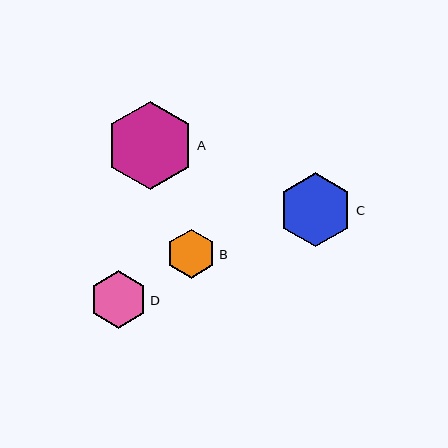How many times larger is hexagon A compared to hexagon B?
Hexagon A is approximately 1.8 times the size of hexagon B.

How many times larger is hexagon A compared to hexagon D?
Hexagon A is approximately 1.5 times the size of hexagon D.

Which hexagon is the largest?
Hexagon A is the largest with a size of approximately 88 pixels.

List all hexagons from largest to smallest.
From largest to smallest: A, C, D, B.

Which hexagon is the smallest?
Hexagon B is the smallest with a size of approximately 49 pixels.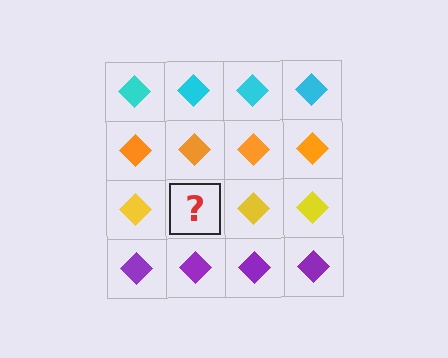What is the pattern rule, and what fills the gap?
The rule is that each row has a consistent color. The gap should be filled with a yellow diamond.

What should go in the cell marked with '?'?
The missing cell should contain a yellow diamond.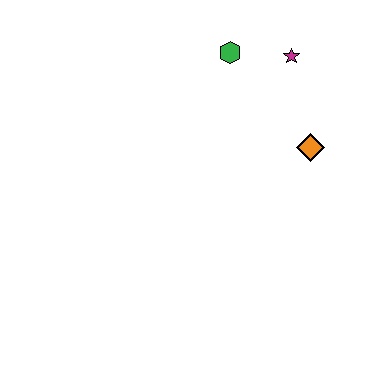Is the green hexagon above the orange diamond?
Yes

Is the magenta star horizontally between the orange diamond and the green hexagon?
Yes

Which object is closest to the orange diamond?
The magenta star is closest to the orange diamond.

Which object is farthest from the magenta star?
The orange diamond is farthest from the magenta star.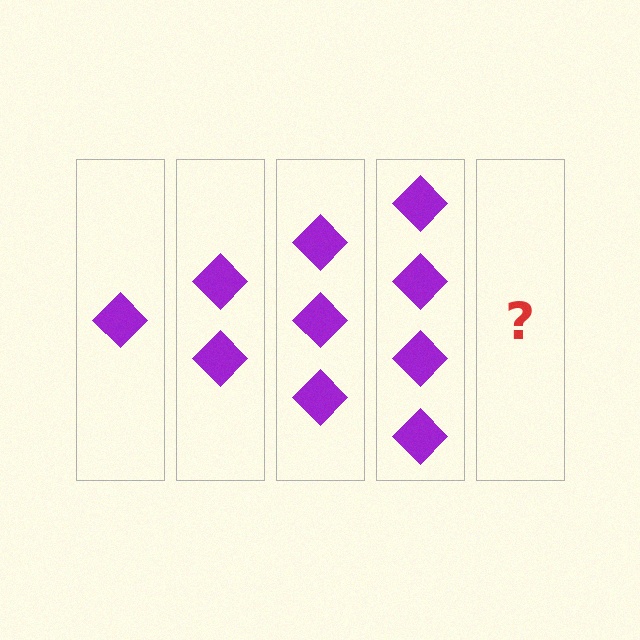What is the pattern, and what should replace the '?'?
The pattern is that each step adds one more diamond. The '?' should be 5 diamonds.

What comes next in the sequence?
The next element should be 5 diamonds.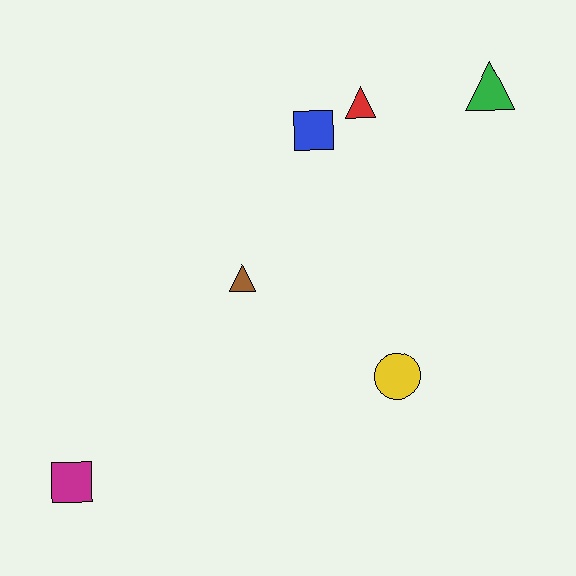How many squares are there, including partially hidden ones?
There are 2 squares.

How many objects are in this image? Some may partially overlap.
There are 6 objects.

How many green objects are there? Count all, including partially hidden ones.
There is 1 green object.